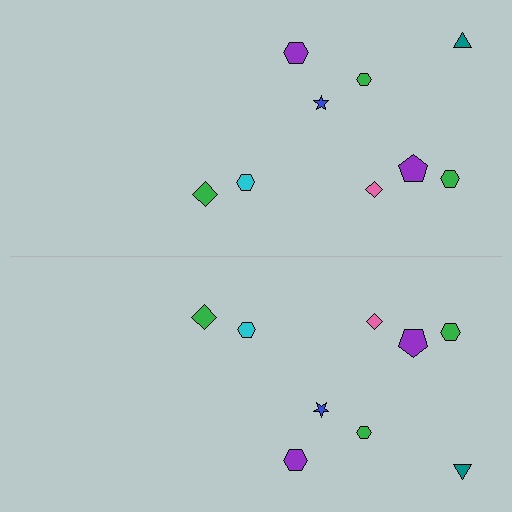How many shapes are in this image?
There are 18 shapes in this image.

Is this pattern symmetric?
Yes, this pattern has bilateral (reflection) symmetry.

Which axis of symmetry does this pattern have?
The pattern has a horizontal axis of symmetry running through the center of the image.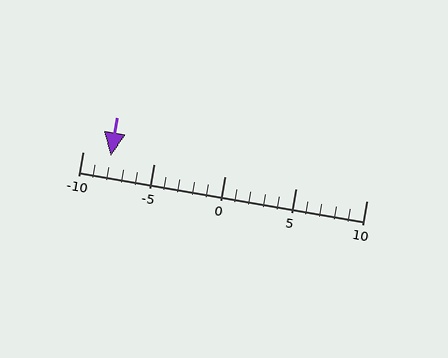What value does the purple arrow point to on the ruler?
The purple arrow points to approximately -8.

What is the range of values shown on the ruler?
The ruler shows values from -10 to 10.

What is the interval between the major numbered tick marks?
The major tick marks are spaced 5 units apart.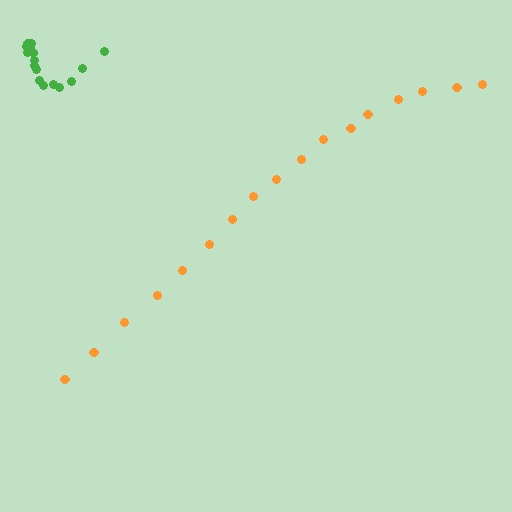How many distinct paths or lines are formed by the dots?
There are 2 distinct paths.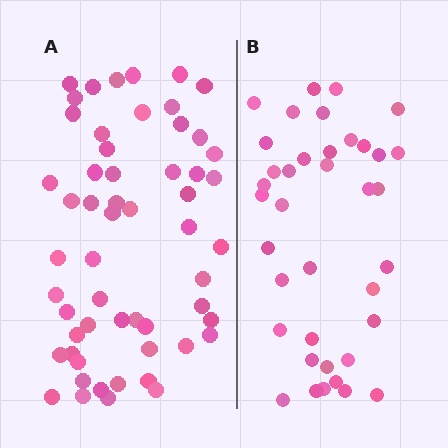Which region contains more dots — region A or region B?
Region A (the left region) has more dots.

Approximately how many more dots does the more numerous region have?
Region A has approximately 20 more dots than region B.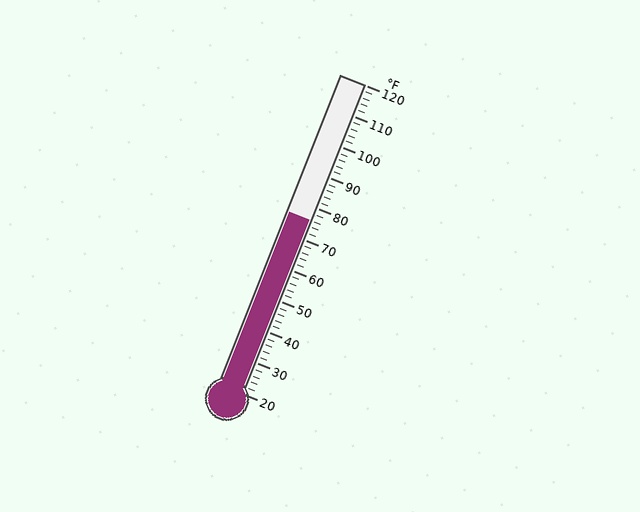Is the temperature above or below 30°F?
The temperature is above 30°F.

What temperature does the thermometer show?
The thermometer shows approximately 76°F.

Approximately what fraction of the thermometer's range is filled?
The thermometer is filled to approximately 55% of its range.